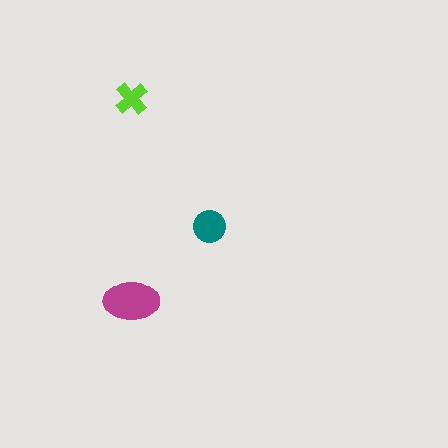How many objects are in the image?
There are 3 objects in the image.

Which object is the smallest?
The lime cross.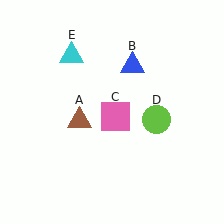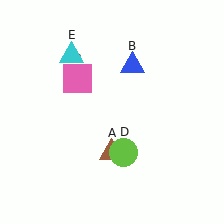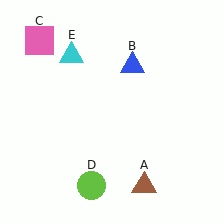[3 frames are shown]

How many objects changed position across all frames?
3 objects changed position: brown triangle (object A), pink square (object C), lime circle (object D).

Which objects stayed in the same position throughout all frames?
Blue triangle (object B) and cyan triangle (object E) remained stationary.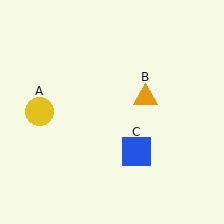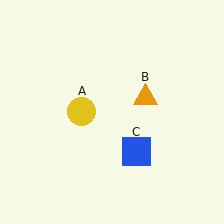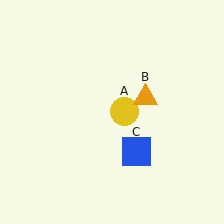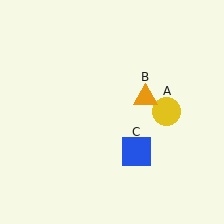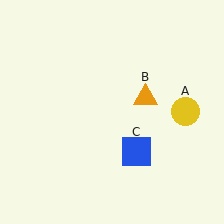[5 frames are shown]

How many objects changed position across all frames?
1 object changed position: yellow circle (object A).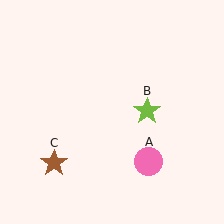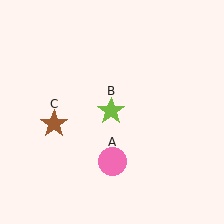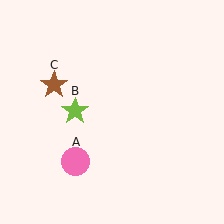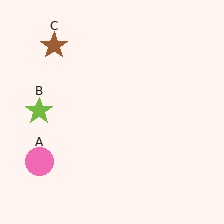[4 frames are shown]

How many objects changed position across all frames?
3 objects changed position: pink circle (object A), lime star (object B), brown star (object C).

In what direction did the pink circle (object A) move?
The pink circle (object A) moved left.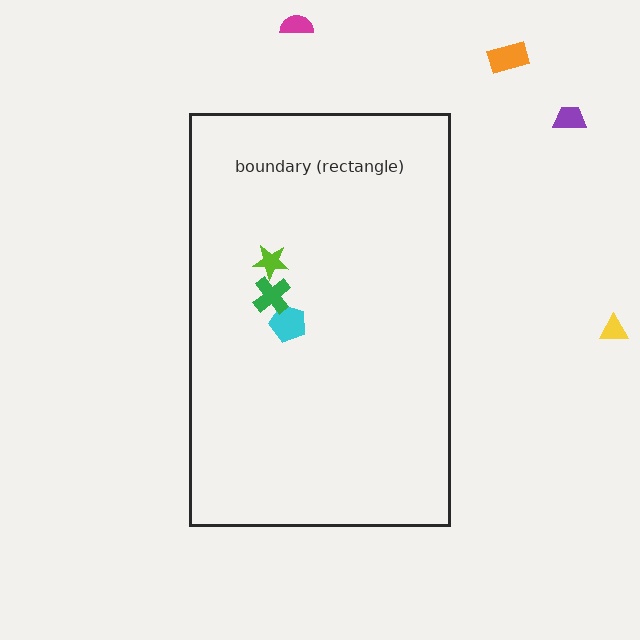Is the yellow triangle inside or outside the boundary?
Outside.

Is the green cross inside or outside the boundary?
Inside.